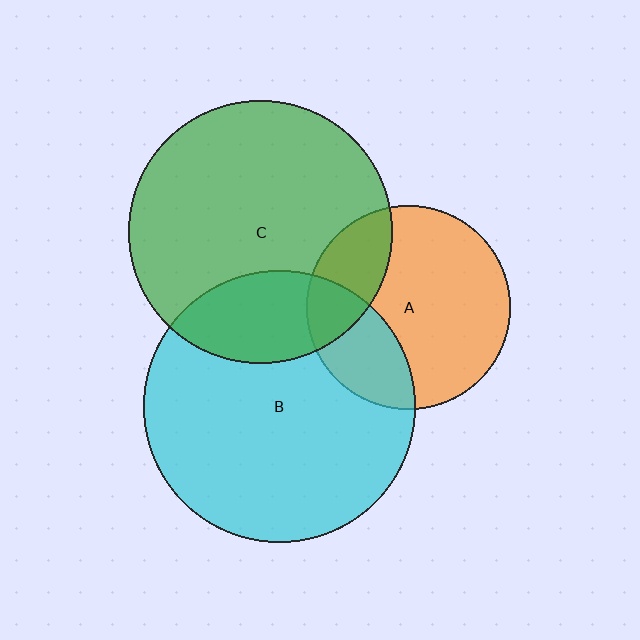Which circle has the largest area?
Circle B (cyan).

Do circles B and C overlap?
Yes.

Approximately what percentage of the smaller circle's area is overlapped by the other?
Approximately 25%.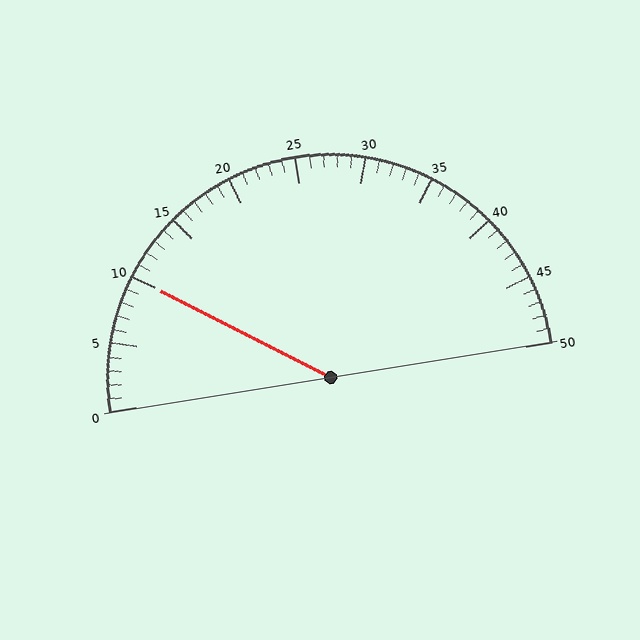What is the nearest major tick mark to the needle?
The nearest major tick mark is 10.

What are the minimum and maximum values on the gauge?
The gauge ranges from 0 to 50.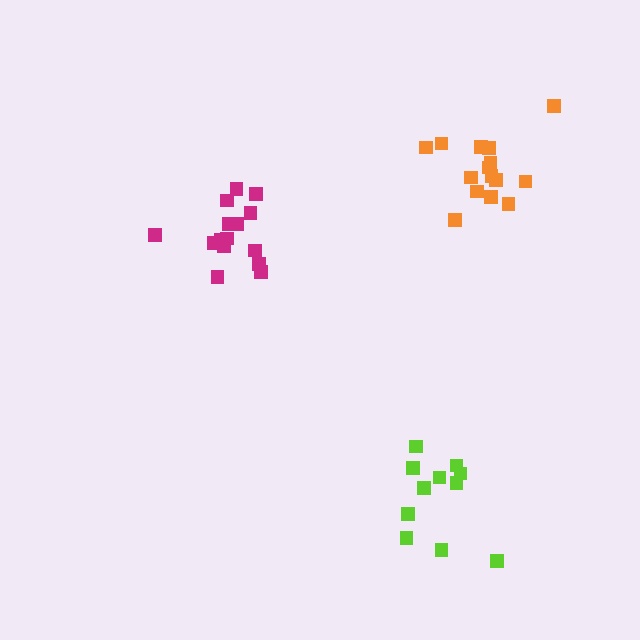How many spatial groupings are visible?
There are 3 spatial groupings.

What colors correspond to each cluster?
The clusters are colored: orange, magenta, lime.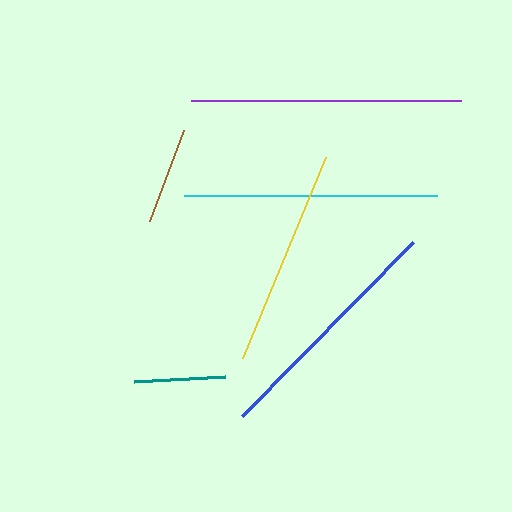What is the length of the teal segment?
The teal segment is approximately 91 pixels long.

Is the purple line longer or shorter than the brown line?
The purple line is longer than the brown line.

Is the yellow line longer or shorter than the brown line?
The yellow line is longer than the brown line.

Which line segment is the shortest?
The teal line is the shortest at approximately 91 pixels.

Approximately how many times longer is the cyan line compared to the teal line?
The cyan line is approximately 2.8 times the length of the teal line.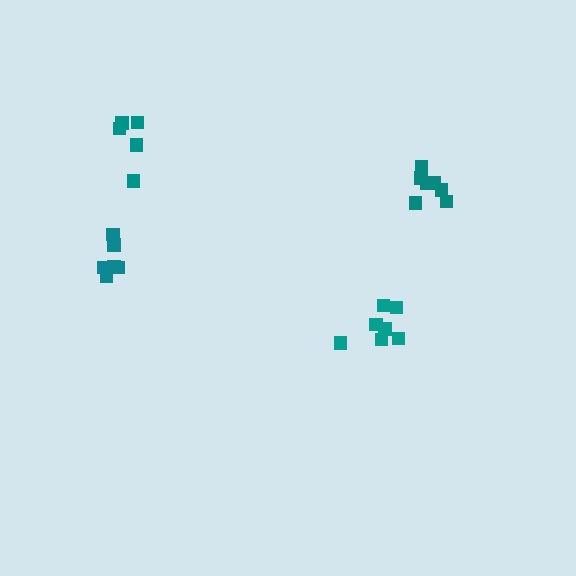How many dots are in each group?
Group 1: 7 dots, Group 2: 6 dots, Group 3: 7 dots, Group 4: 6 dots (26 total).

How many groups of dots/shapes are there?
There are 4 groups.